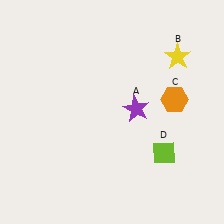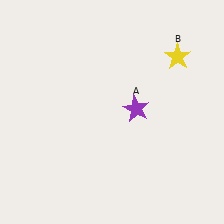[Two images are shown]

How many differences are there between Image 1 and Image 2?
There are 2 differences between the two images.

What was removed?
The lime diamond (D), the orange hexagon (C) were removed in Image 2.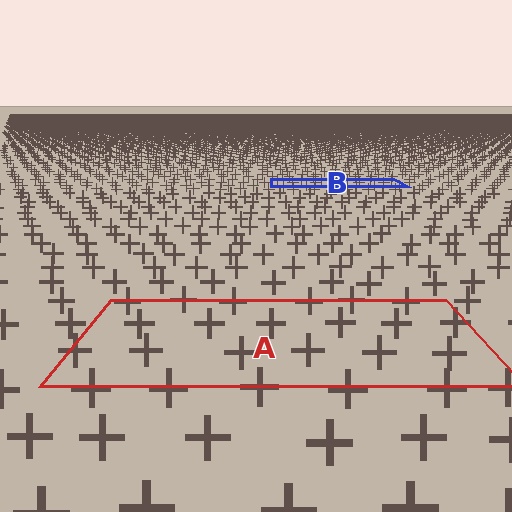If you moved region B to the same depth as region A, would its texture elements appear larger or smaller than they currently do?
They would appear larger. At a closer depth, the same texture elements are projected at a bigger on-screen size.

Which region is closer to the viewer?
Region A is closer. The texture elements there are larger and more spread out.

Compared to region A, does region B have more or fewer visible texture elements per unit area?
Region B has more texture elements per unit area — they are packed more densely because it is farther away.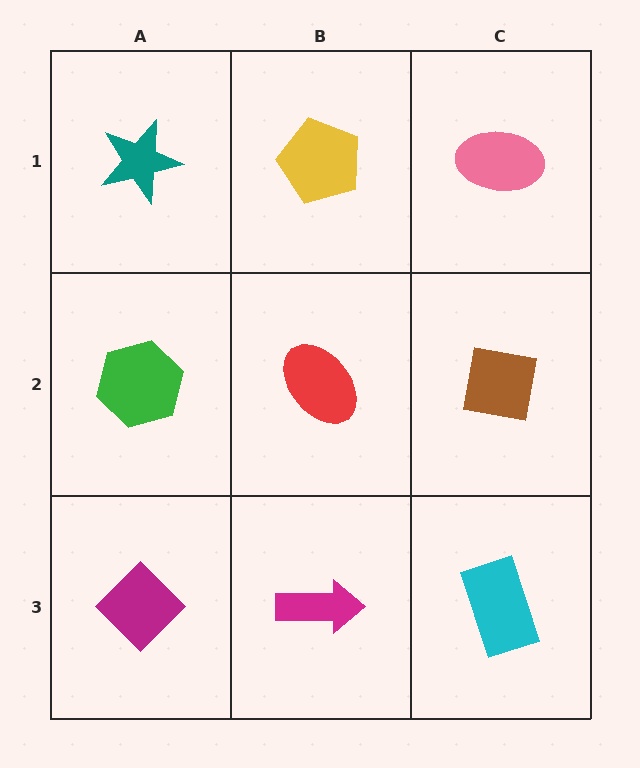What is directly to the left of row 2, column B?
A green hexagon.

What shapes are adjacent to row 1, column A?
A green hexagon (row 2, column A), a yellow pentagon (row 1, column B).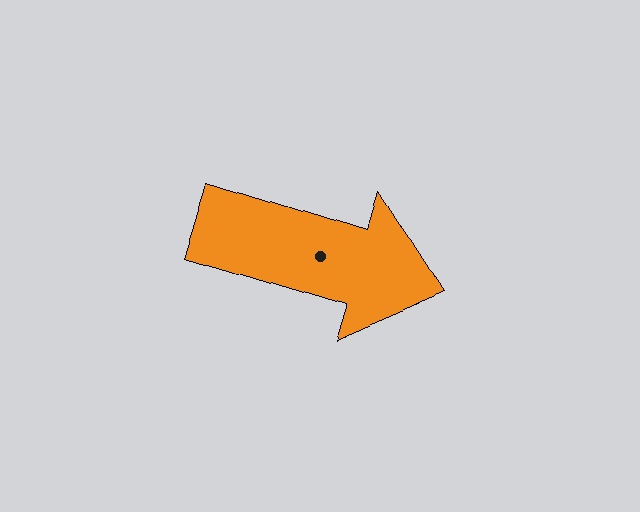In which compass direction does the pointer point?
East.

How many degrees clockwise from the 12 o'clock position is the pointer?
Approximately 107 degrees.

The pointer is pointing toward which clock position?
Roughly 4 o'clock.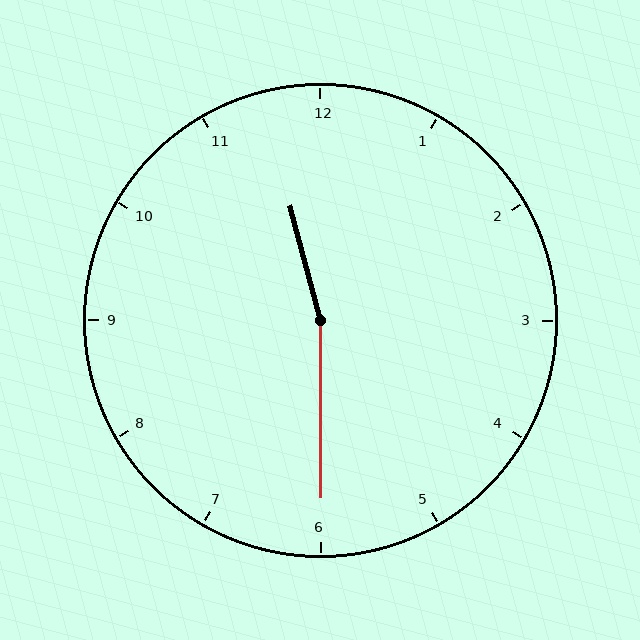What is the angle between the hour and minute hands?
Approximately 165 degrees.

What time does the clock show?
11:30.